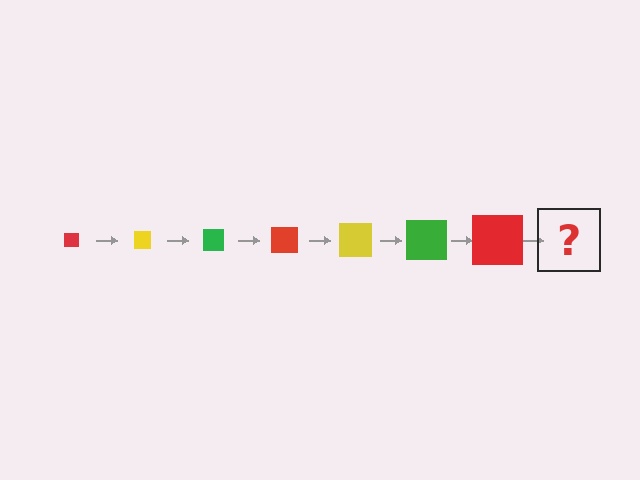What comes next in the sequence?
The next element should be a yellow square, larger than the previous one.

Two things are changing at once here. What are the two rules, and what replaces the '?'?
The two rules are that the square grows larger each step and the color cycles through red, yellow, and green. The '?' should be a yellow square, larger than the previous one.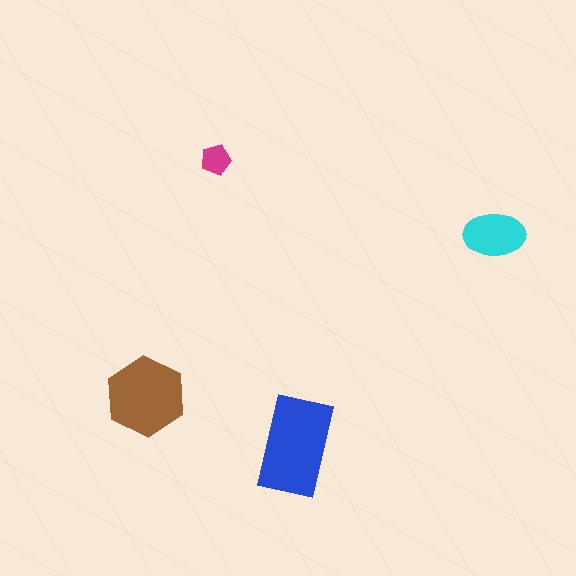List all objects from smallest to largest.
The magenta pentagon, the cyan ellipse, the brown hexagon, the blue rectangle.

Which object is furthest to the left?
The brown hexagon is leftmost.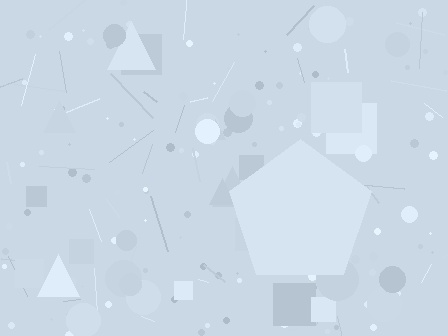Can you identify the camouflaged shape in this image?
The camouflaged shape is a pentagon.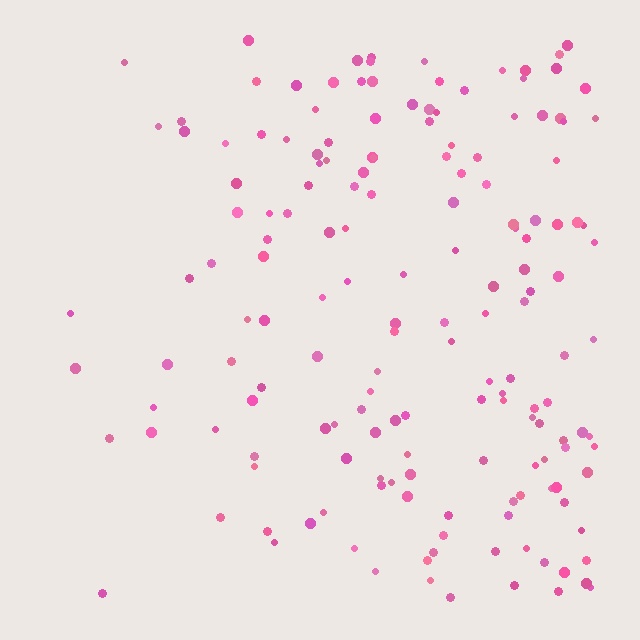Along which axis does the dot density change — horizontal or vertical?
Horizontal.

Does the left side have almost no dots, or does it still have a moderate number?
Still a moderate number, just noticeably fewer than the right.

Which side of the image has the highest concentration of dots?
The right.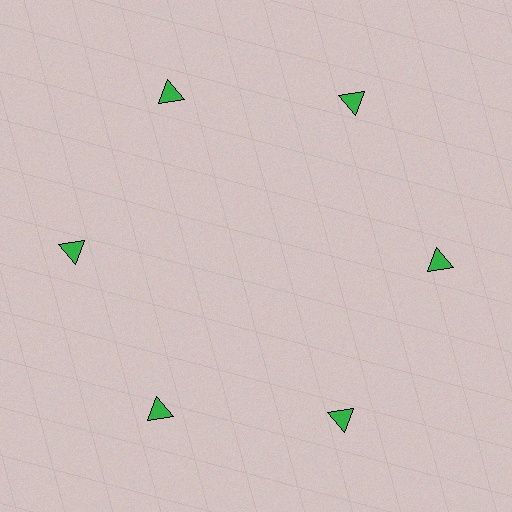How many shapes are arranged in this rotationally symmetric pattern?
There are 6 shapes, arranged in 6 groups of 1.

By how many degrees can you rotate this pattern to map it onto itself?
The pattern maps onto itself every 60 degrees of rotation.